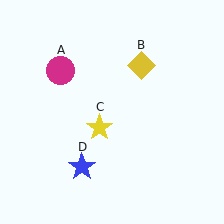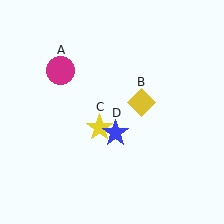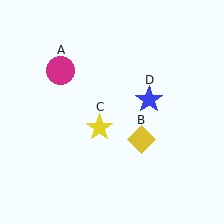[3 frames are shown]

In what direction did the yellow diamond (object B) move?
The yellow diamond (object B) moved down.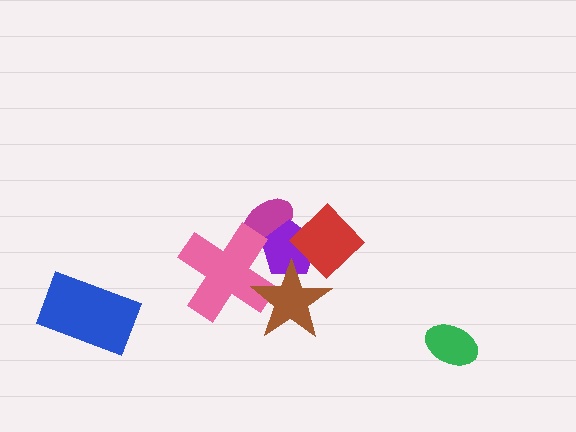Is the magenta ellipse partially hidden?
Yes, it is partially covered by another shape.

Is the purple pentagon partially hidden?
Yes, it is partially covered by another shape.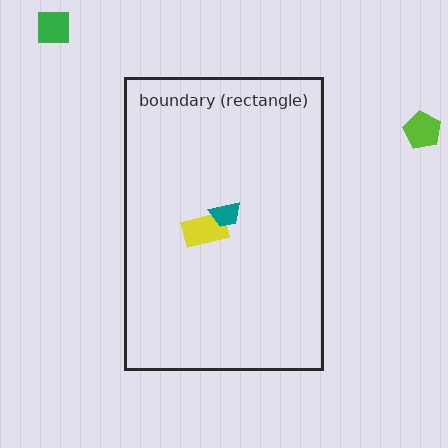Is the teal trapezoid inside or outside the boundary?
Inside.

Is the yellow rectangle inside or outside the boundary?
Inside.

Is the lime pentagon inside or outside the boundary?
Outside.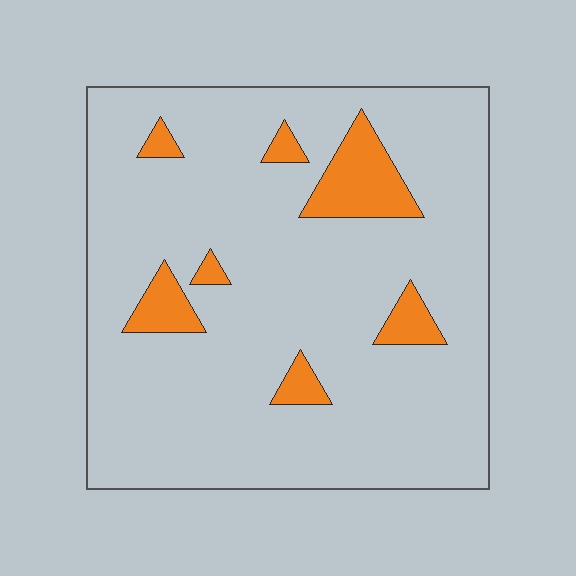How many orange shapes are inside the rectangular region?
7.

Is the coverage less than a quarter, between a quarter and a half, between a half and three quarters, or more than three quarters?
Less than a quarter.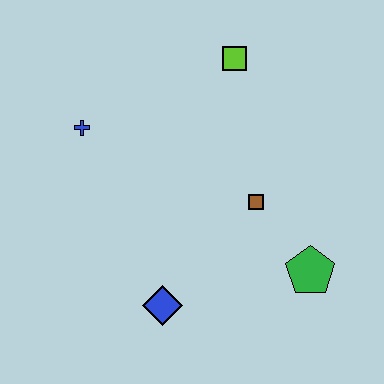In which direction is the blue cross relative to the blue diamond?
The blue cross is above the blue diamond.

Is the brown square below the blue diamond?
No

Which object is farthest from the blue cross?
The green pentagon is farthest from the blue cross.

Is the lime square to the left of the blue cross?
No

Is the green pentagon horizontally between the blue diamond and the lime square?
No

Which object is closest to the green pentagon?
The brown square is closest to the green pentagon.